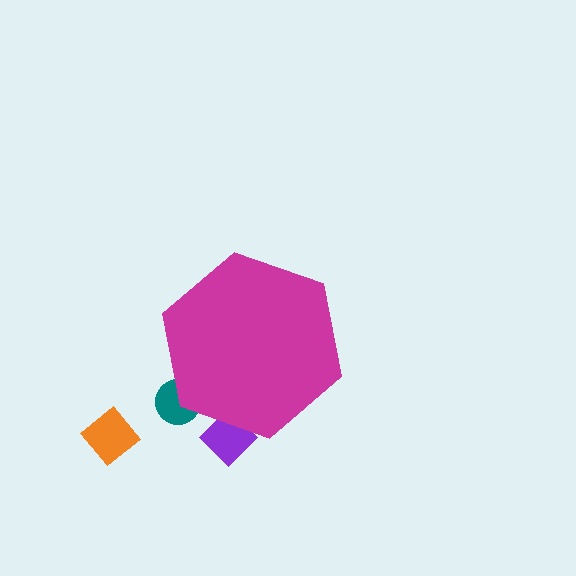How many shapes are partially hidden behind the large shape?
2 shapes are partially hidden.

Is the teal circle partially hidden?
Yes, the teal circle is partially hidden behind the magenta hexagon.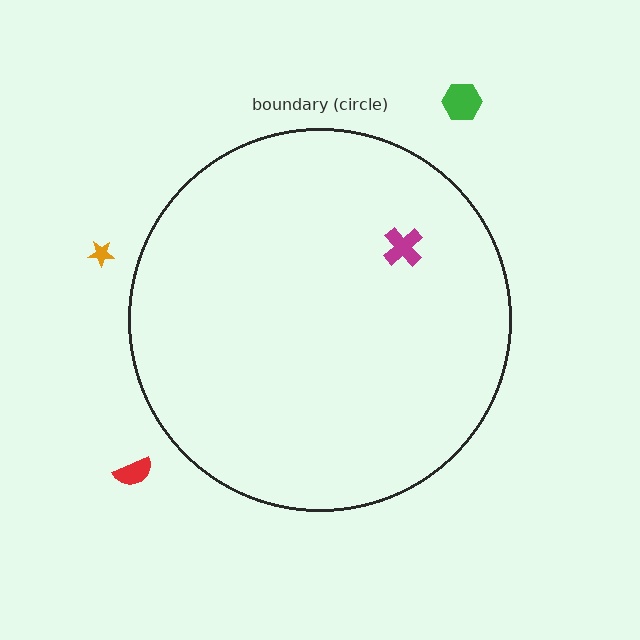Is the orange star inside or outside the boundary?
Outside.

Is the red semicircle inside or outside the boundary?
Outside.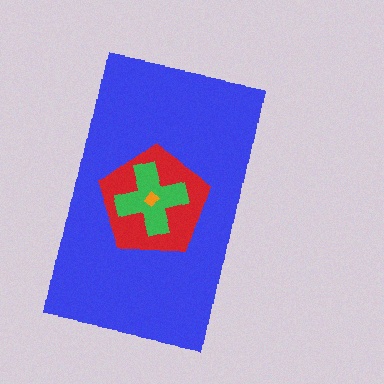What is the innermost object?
The orange diamond.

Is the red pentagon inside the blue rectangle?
Yes.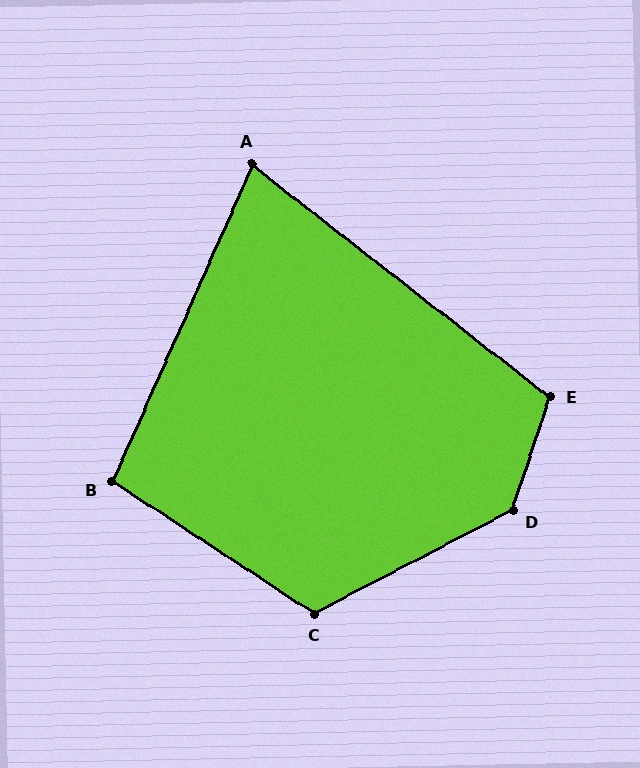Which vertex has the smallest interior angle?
A, at approximately 76 degrees.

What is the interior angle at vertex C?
Approximately 119 degrees (obtuse).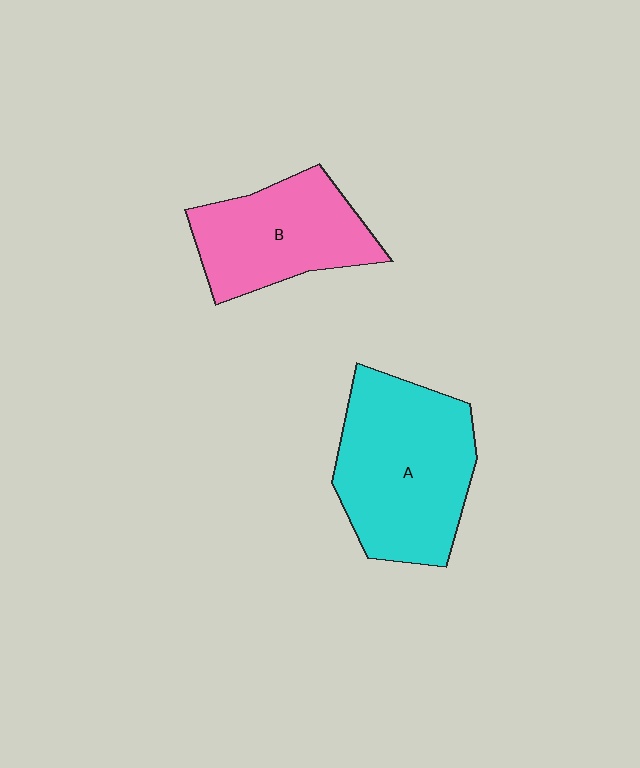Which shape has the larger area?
Shape A (cyan).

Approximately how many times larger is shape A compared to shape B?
Approximately 1.4 times.